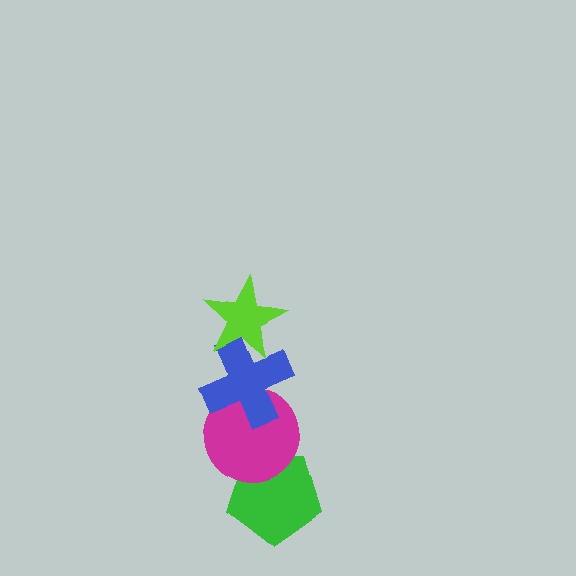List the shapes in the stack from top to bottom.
From top to bottom: the lime star, the blue cross, the magenta circle, the green pentagon.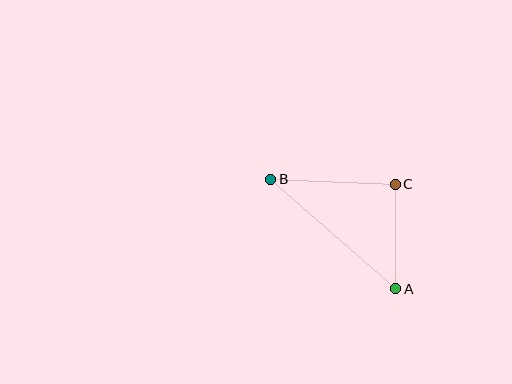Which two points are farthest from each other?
Points A and B are farthest from each other.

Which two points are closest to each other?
Points A and C are closest to each other.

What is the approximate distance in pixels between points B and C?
The distance between B and C is approximately 125 pixels.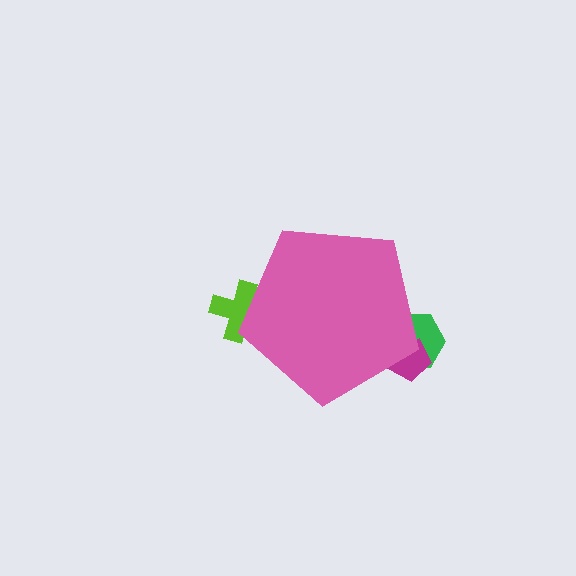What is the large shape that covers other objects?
A pink pentagon.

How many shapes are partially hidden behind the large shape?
3 shapes are partially hidden.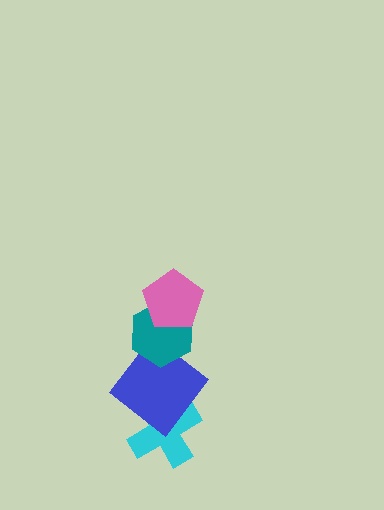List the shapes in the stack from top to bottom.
From top to bottom: the pink pentagon, the teal hexagon, the blue diamond, the cyan cross.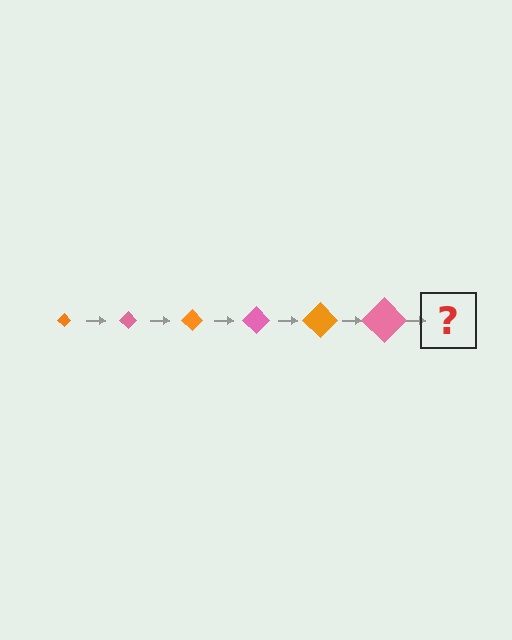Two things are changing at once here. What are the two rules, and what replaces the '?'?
The two rules are that the diamond grows larger each step and the color cycles through orange and pink. The '?' should be an orange diamond, larger than the previous one.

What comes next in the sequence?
The next element should be an orange diamond, larger than the previous one.